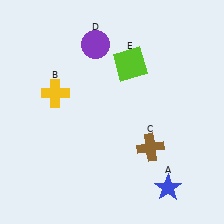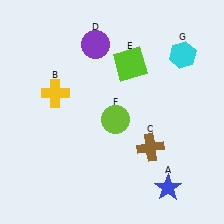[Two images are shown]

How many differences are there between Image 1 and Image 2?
There are 2 differences between the two images.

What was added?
A lime circle (F), a cyan hexagon (G) were added in Image 2.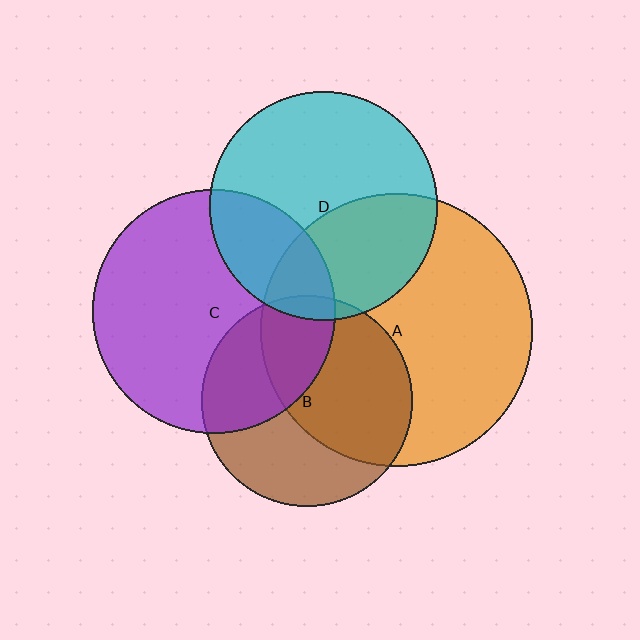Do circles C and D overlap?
Yes.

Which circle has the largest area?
Circle A (orange).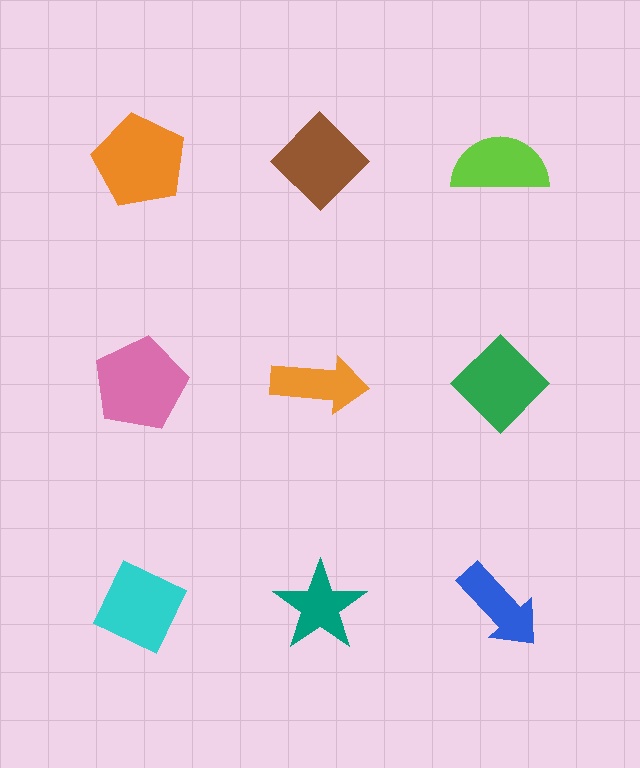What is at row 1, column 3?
A lime semicircle.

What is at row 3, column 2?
A teal star.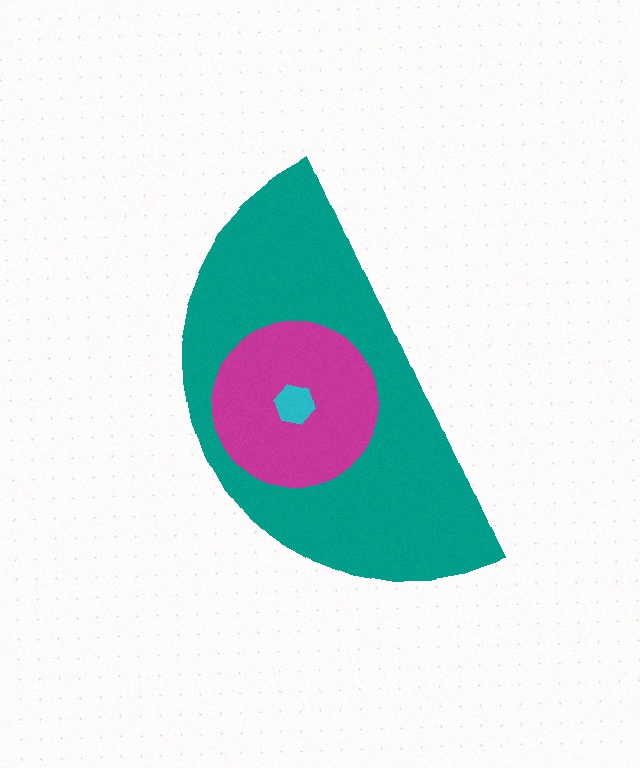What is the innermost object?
The cyan hexagon.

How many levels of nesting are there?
3.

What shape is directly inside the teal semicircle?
The magenta circle.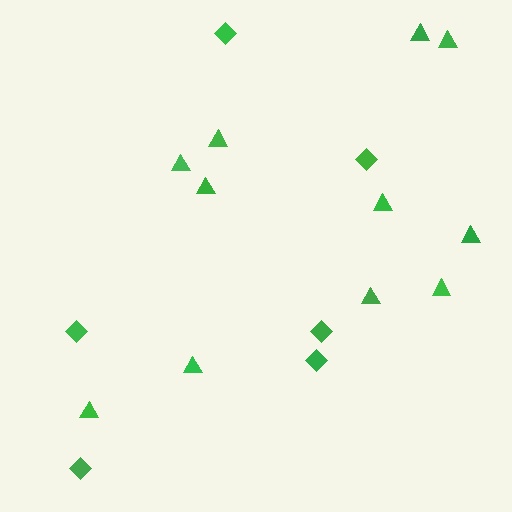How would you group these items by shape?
There are 2 groups: one group of triangles (11) and one group of diamonds (6).